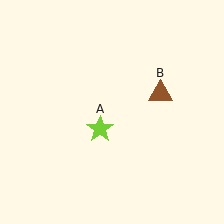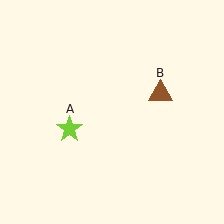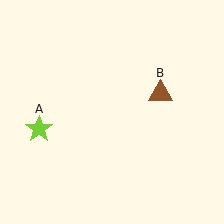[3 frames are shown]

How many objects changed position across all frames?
1 object changed position: lime star (object A).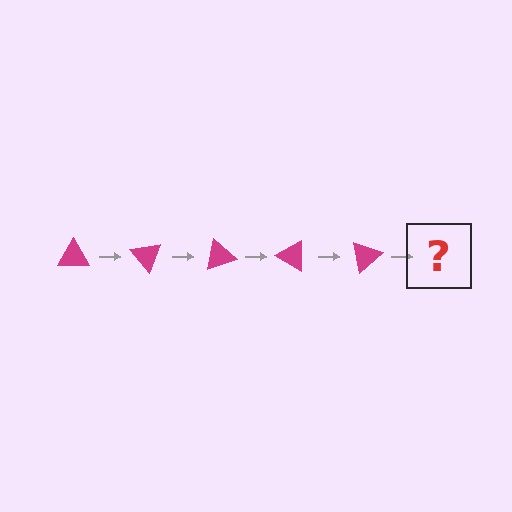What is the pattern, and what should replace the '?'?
The pattern is that the triangle rotates 50 degrees each step. The '?' should be a magenta triangle rotated 250 degrees.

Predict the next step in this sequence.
The next step is a magenta triangle rotated 250 degrees.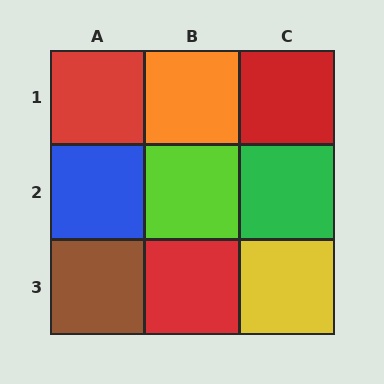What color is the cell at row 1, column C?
Red.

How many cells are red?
3 cells are red.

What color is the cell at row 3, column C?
Yellow.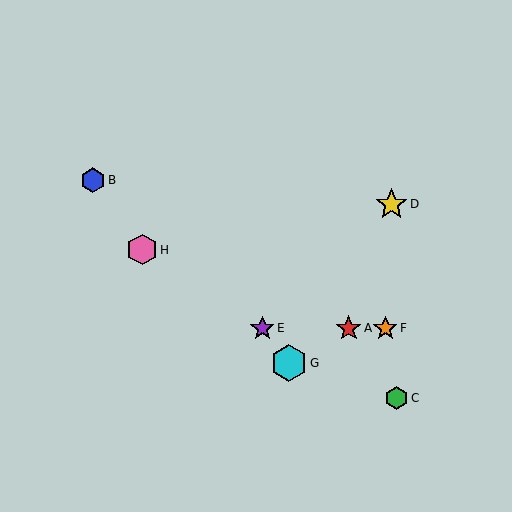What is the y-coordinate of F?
Object F is at y≈328.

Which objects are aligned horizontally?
Objects A, E, F are aligned horizontally.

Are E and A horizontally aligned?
Yes, both are at y≈328.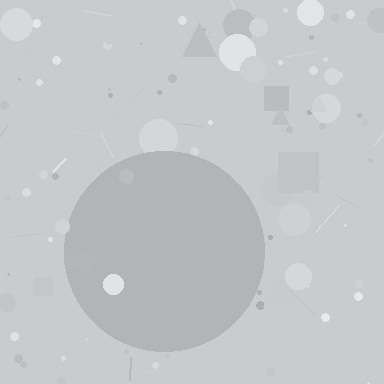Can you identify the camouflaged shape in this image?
The camouflaged shape is a circle.